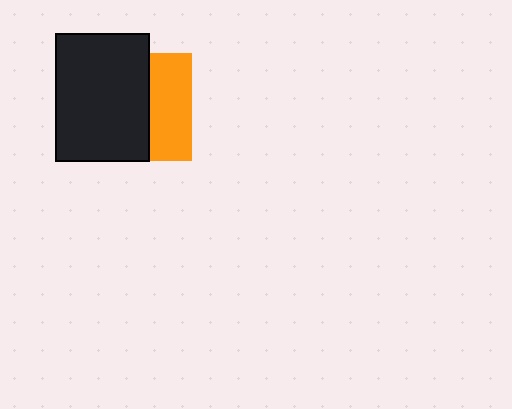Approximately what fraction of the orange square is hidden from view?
Roughly 61% of the orange square is hidden behind the black rectangle.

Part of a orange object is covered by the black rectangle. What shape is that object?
It is a square.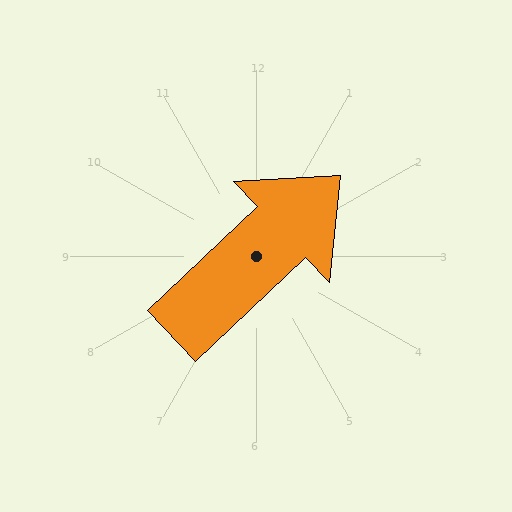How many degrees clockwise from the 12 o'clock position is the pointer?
Approximately 46 degrees.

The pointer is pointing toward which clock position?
Roughly 2 o'clock.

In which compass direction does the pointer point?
Northeast.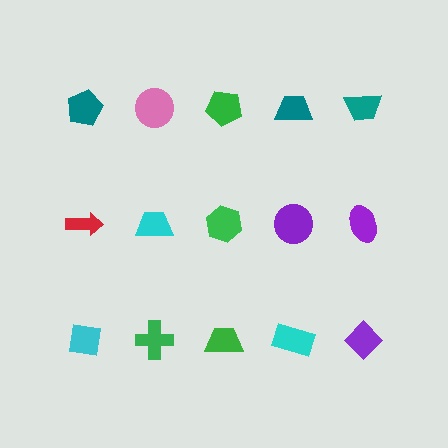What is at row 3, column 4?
A cyan rectangle.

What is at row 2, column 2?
A cyan trapezoid.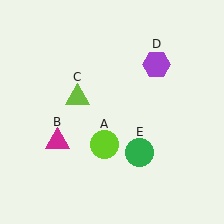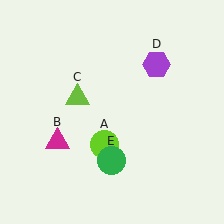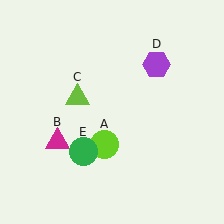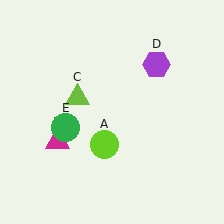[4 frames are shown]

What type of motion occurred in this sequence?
The green circle (object E) rotated clockwise around the center of the scene.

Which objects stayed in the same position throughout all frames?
Lime circle (object A) and magenta triangle (object B) and lime triangle (object C) and purple hexagon (object D) remained stationary.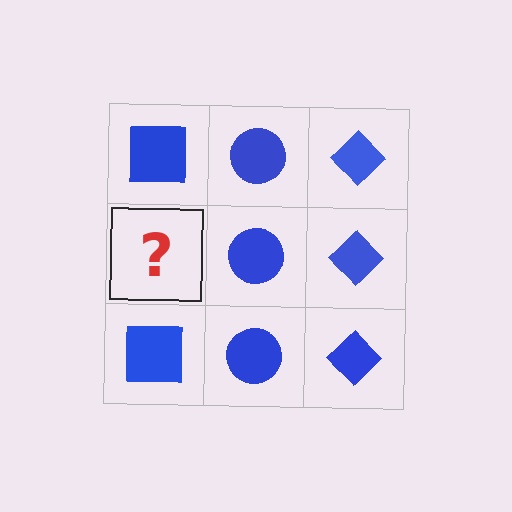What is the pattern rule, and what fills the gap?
The rule is that each column has a consistent shape. The gap should be filled with a blue square.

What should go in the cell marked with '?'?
The missing cell should contain a blue square.